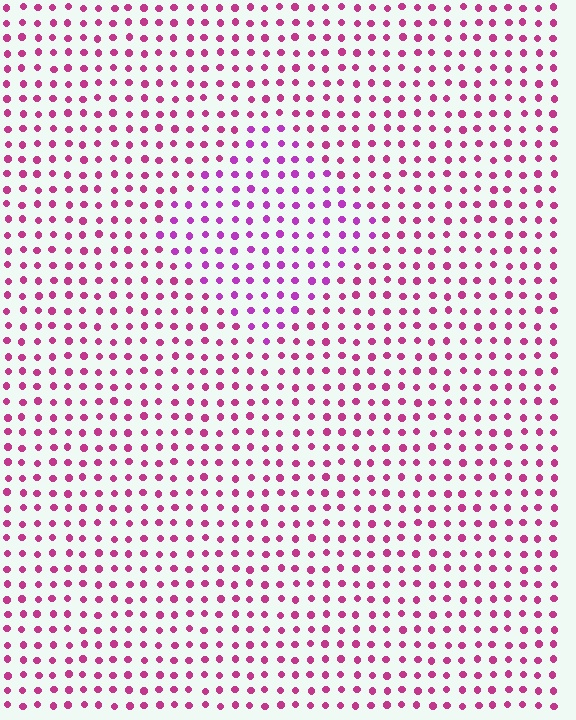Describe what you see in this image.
The image is filled with small magenta elements in a uniform arrangement. A diamond-shaped region is visible where the elements are tinted to a slightly different hue, forming a subtle color boundary.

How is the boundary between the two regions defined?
The boundary is defined purely by a slight shift in hue (about 26 degrees). Spacing, size, and orientation are identical on both sides.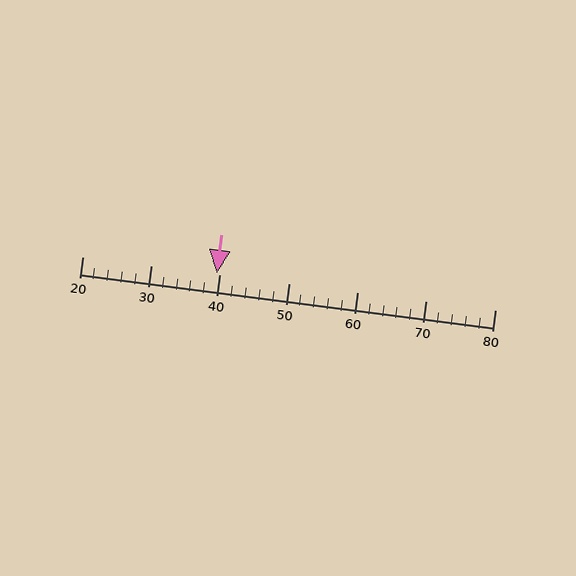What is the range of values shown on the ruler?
The ruler shows values from 20 to 80.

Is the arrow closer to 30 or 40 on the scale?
The arrow is closer to 40.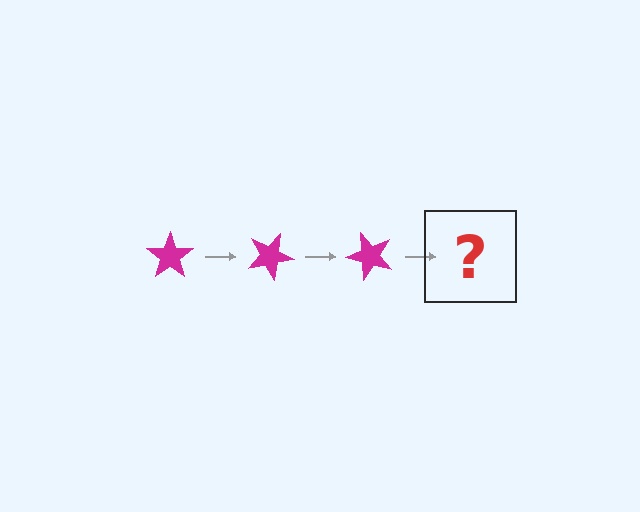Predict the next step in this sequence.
The next step is a magenta star rotated 75 degrees.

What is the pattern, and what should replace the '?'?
The pattern is that the star rotates 25 degrees each step. The '?' should be a magenta star rotated 75 degrees.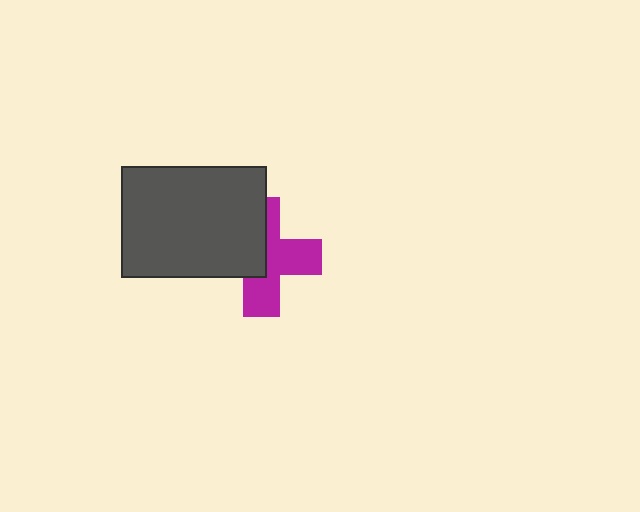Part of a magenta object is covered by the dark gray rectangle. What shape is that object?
It is a cross.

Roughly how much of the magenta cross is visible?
About half of it is visible (roughly 53%).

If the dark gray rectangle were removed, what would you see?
You would see the complete magenta cross.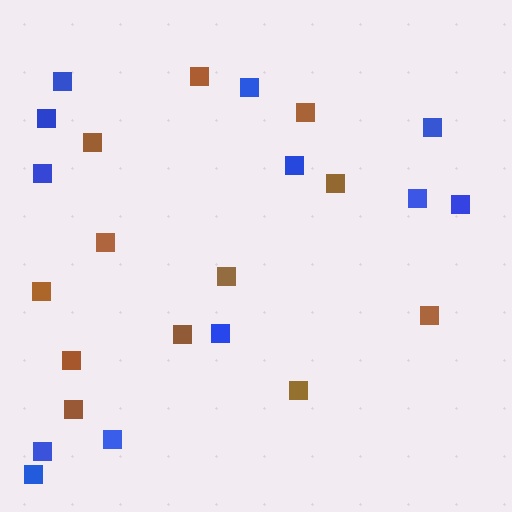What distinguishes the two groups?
There are 2 groups: one group of blue squares (12) and one group of brown squares (12).